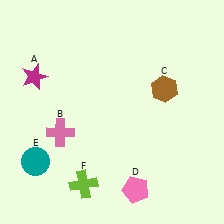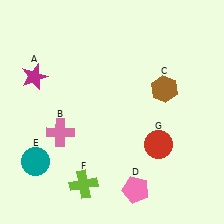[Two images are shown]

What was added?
A red circle (G) was added in Image 2.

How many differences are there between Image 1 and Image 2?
There is 1 difference between the two images.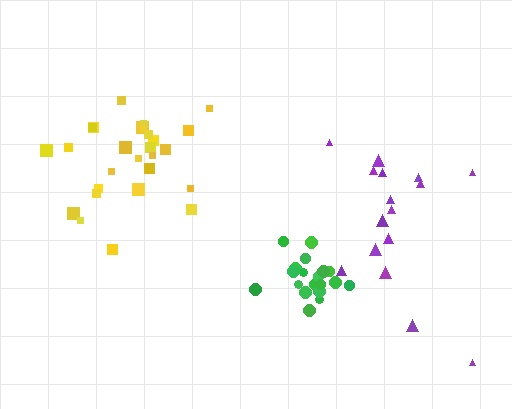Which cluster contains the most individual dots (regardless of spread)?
Yellow (27).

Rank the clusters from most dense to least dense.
green, yellow, purple.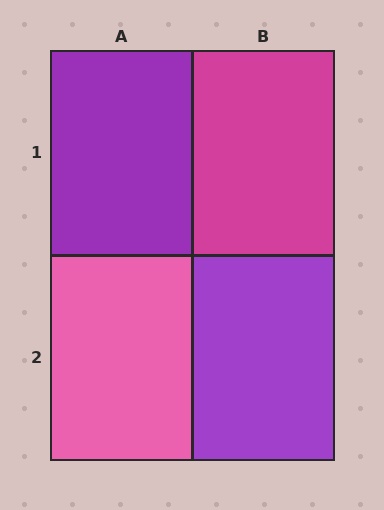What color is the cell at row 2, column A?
Pink.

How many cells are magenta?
1 cell is magenta.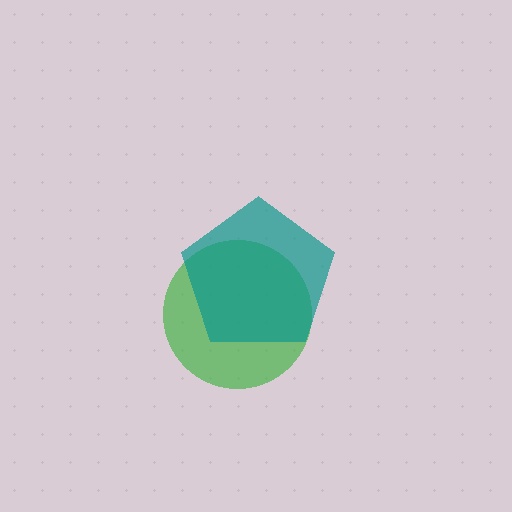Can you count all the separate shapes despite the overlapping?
Yes, there are 2 separate shapes.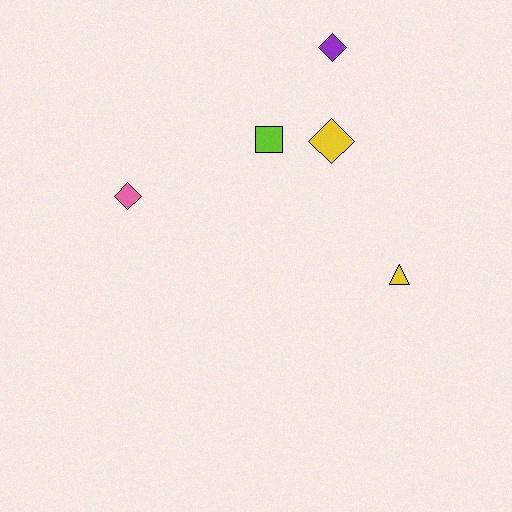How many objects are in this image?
There are 5 objects.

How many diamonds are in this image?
There are 3 diamonds.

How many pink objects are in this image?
There is 1 pink object.